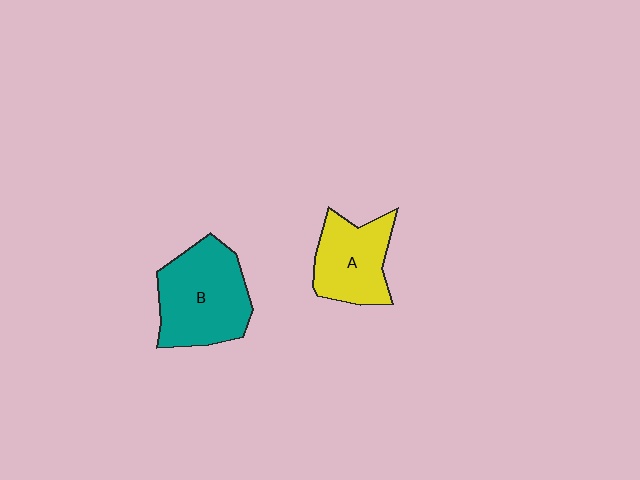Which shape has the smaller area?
Shape A (yellow).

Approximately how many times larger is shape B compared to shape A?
Approximately 1.4 times.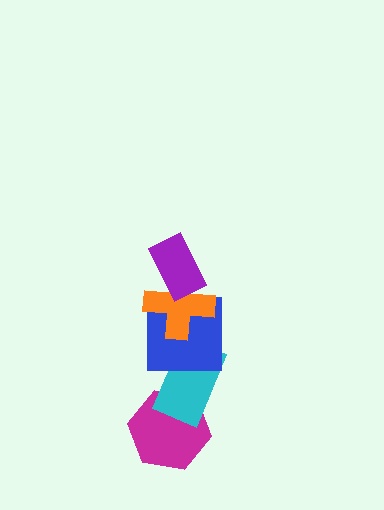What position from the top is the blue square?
The blue square is 3rd from the top.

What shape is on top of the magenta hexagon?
The cyan rectangle is on top of the magenta hexagon.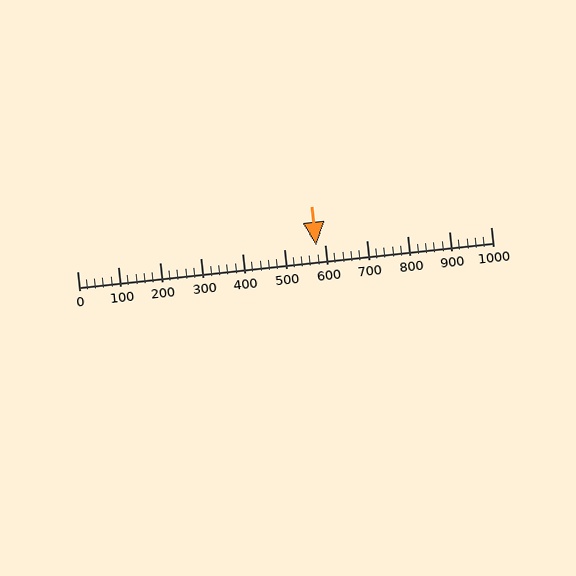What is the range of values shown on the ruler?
The ruler shows values from 0 to 1000.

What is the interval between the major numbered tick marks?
The major tick marks are spaced 100 units apart.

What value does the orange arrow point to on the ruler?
The orange arrow points to approximately 579.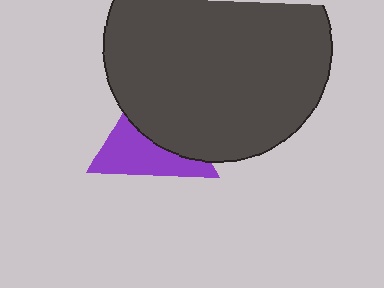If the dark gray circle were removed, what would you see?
You would see the complete purple triangle.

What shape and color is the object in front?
The object in front is a dark gray circle.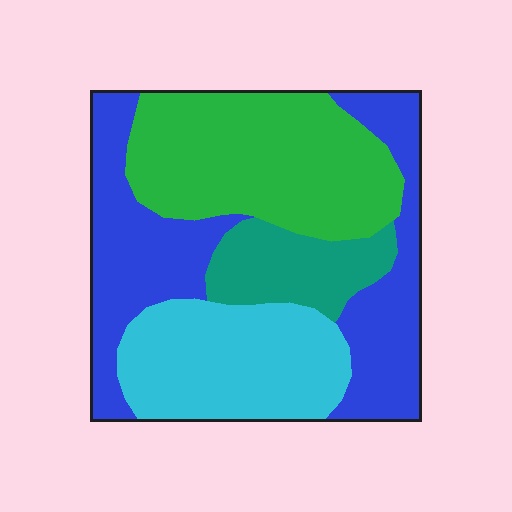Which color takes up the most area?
Blue, at roughly 35%.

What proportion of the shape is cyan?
Cyan covers around 25% of the shape.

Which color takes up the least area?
Teal, at roughly 10%.